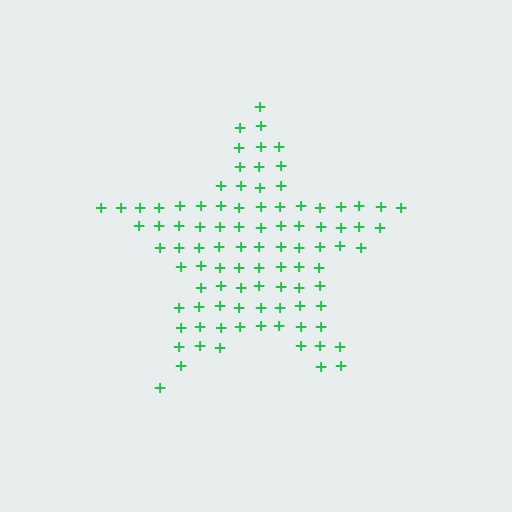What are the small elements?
The small elements are plus signs.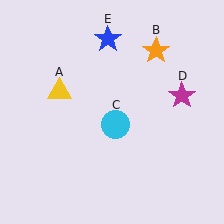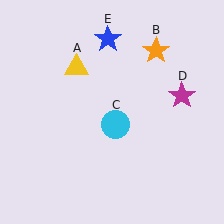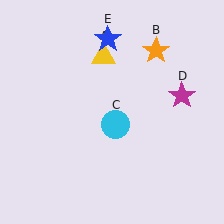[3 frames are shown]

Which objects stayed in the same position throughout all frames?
Orange star (object B) and cyan circle (object C) and magenta star (object D) and blue star (object E) remained stationary.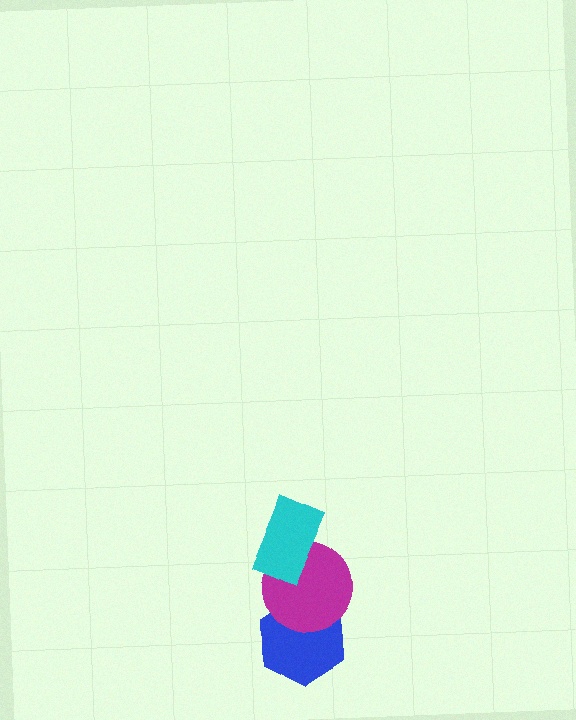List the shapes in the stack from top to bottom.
From top to bottom: the cyan rectangle, the magenta circle, the blue hexagon.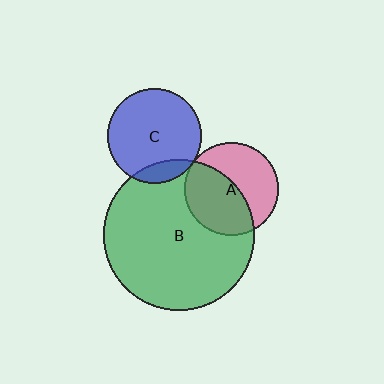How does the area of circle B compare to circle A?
Approximately 2.6 times.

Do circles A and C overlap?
Yes.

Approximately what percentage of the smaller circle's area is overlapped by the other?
Approximately 5%.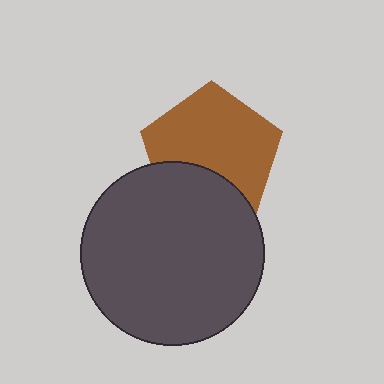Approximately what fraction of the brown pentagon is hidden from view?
Roughly 30% of the brown pentagon is hidden behind the dark gray circle.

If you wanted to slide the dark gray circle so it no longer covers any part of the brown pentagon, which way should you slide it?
Slide it down — that is the most direct way to separate the two shapes.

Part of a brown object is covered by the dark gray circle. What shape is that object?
It is a pentagon.